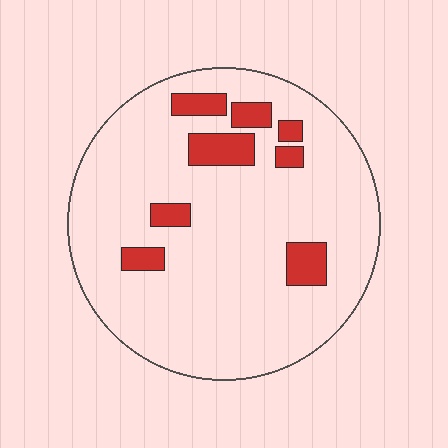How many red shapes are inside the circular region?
8.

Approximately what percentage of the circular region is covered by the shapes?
Approximately 10%.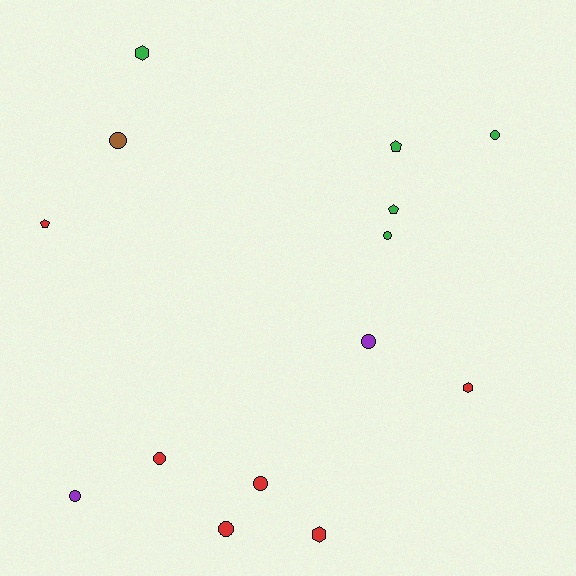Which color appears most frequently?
Red, with 6 objects.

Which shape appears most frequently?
Circle, with 8 objects.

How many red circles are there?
There are 3 red circles.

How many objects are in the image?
There are 14 objects.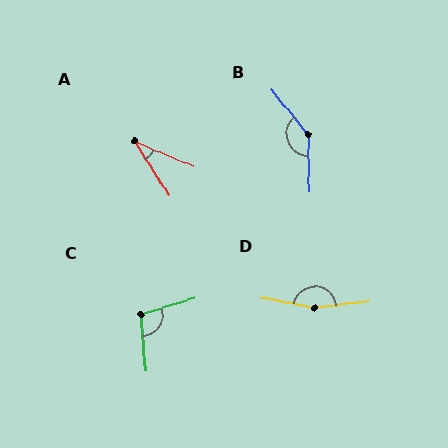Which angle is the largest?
D, at approximately 162 degrees.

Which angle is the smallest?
A, at approximately 35 degrees.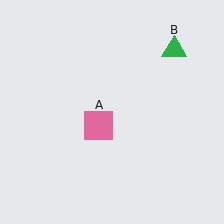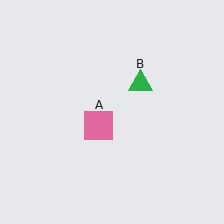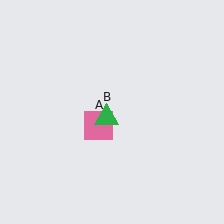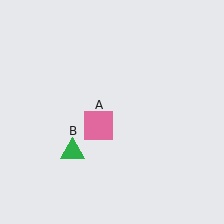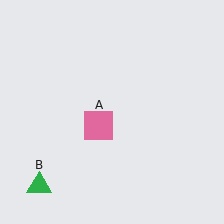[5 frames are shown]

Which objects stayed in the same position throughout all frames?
Pink square (object A) remained stationary.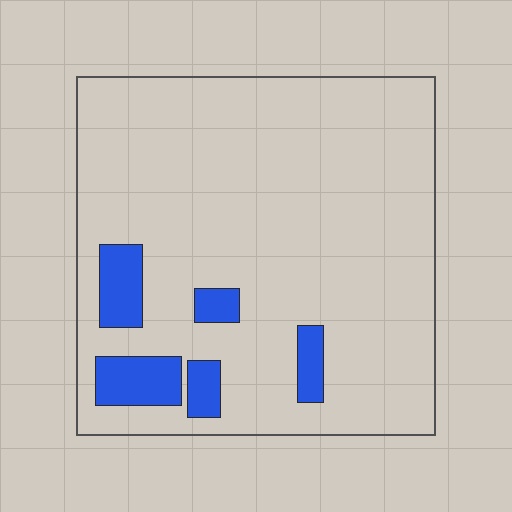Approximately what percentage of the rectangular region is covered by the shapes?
Approximately 10%.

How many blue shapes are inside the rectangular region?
5.